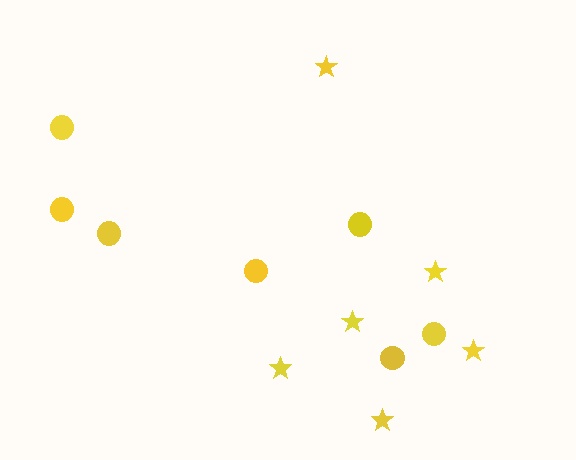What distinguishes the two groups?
There are 2 groups: one group of circles (7) and one group of stars (6).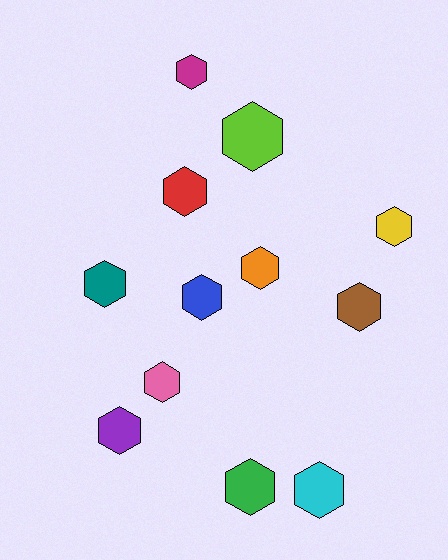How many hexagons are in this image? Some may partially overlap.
There are 12 hexagons.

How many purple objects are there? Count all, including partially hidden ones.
There is 1 purple object.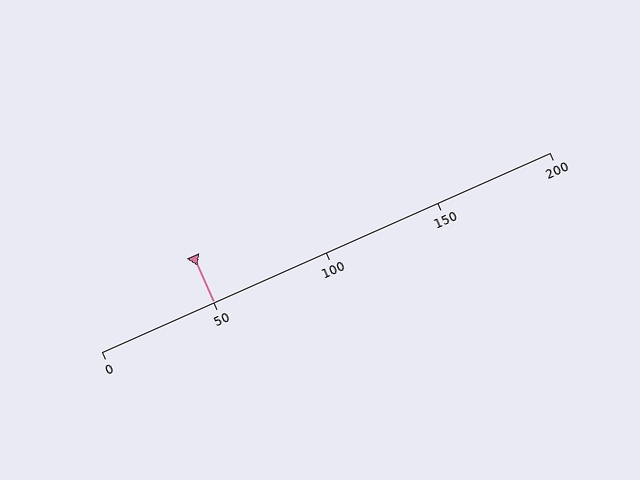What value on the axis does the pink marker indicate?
The marker indicates approximately 50.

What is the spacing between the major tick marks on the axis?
The major ticks are spaced 50 apart.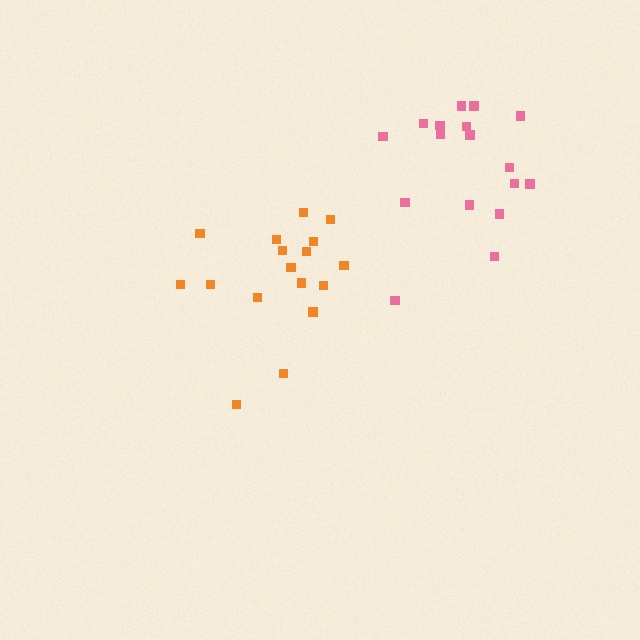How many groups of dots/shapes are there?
There are 2 groups.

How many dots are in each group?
Group 1: 17 dots, Group 2: 17 dots (34 total).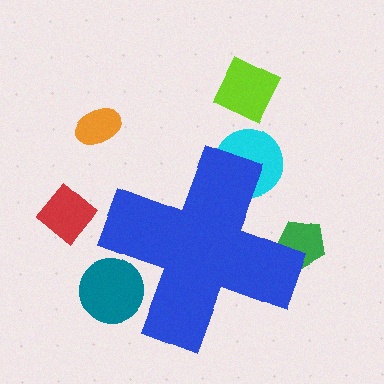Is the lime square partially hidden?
No, the lime square is fully visible.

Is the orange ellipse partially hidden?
No, the orange ellipse is fully visible.